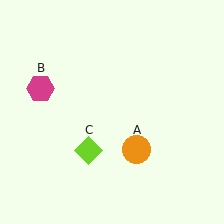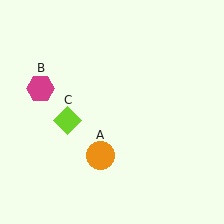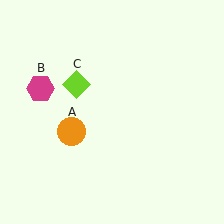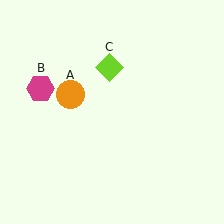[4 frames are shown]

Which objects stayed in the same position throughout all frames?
Magenta hexagon (object B) remained stationary.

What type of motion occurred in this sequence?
The orange circle (object A), lime diamond (object C) rotated clockwise around the center of the scene.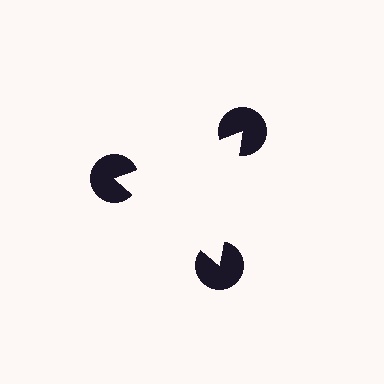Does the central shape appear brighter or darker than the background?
It typically appears slightly brighter than the background, even though no actual brightness change is drawn.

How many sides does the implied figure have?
3 sides.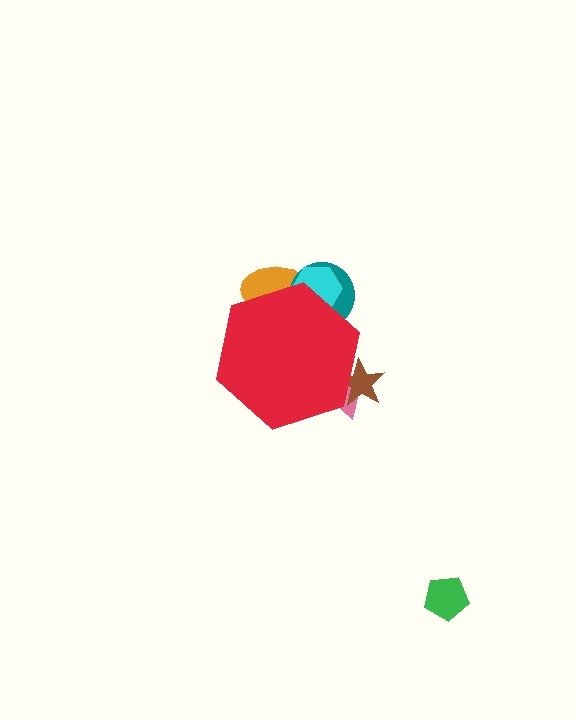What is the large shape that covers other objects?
A red hexagon.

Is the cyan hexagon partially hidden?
Yes, the cyan hexagon is partially hidden behind the red hexagon.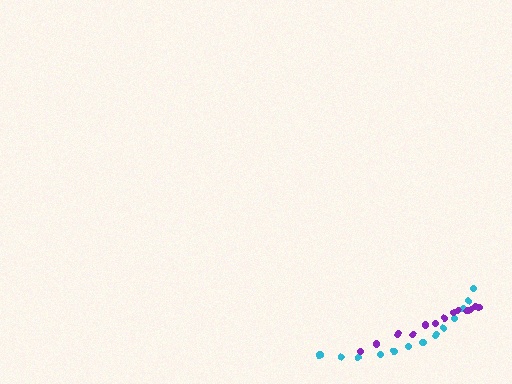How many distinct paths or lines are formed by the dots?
There are 2 distinct paths.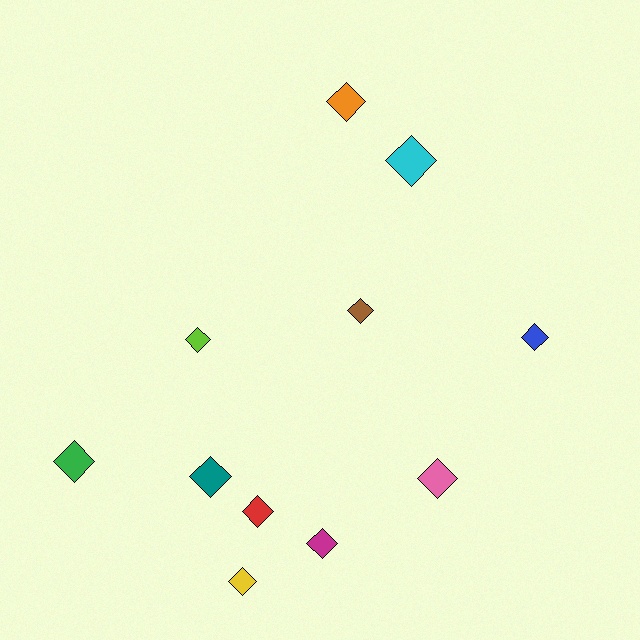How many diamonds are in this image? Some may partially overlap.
There are 11 diamonds.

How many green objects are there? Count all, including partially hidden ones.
There is 1 green object.